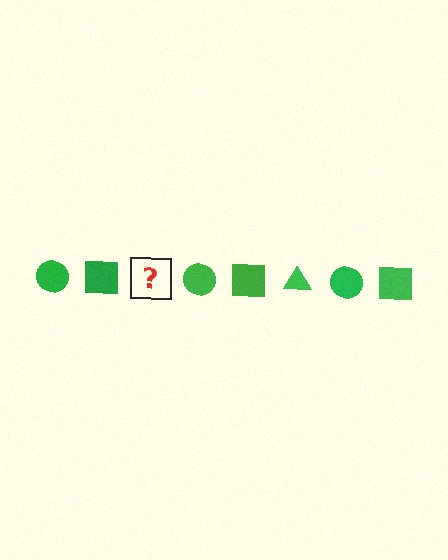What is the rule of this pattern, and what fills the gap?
The rule is that the pattern cycles through circle, square, triangle shapes in green. The gap should be filled with a green triangle.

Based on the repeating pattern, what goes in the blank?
The blank should be a green triangle.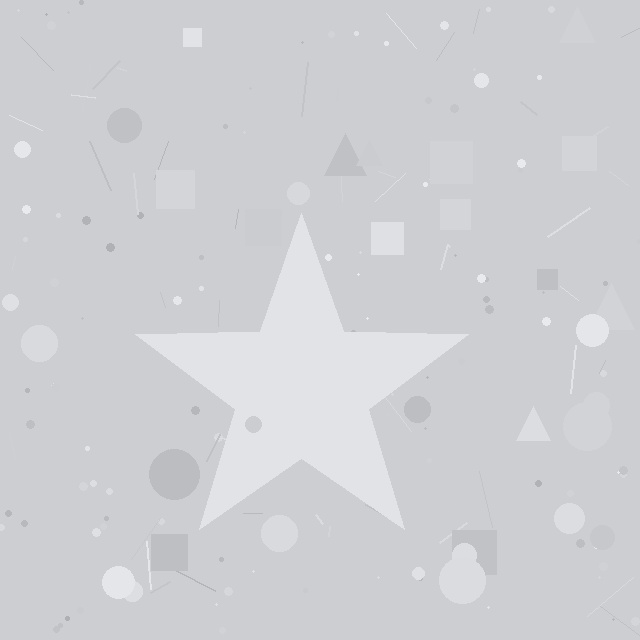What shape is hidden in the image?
A star is hidden in the image.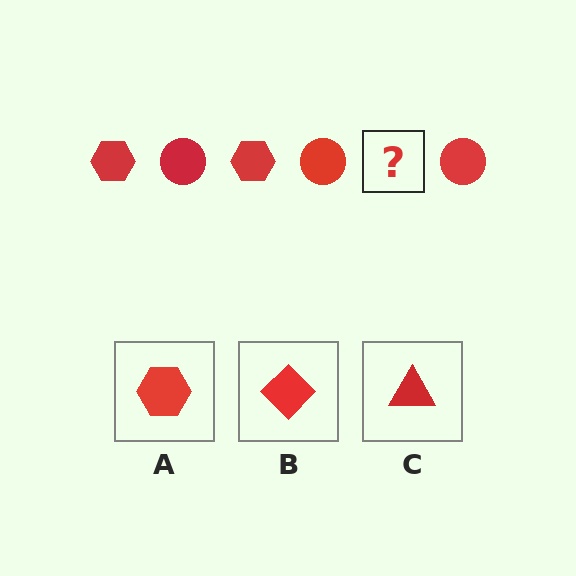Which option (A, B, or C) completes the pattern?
A.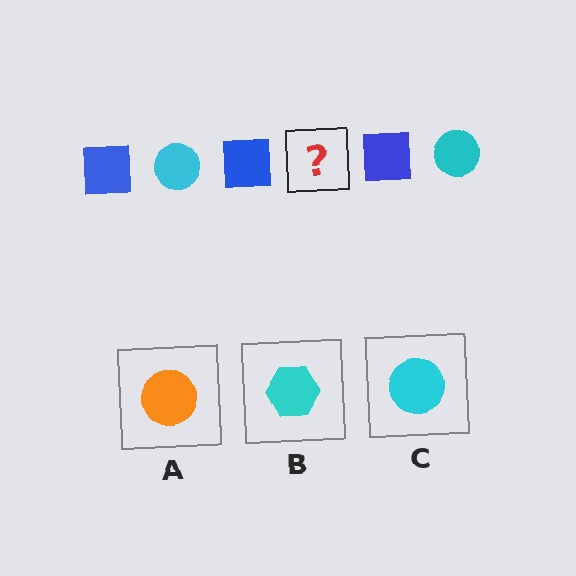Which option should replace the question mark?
Option C.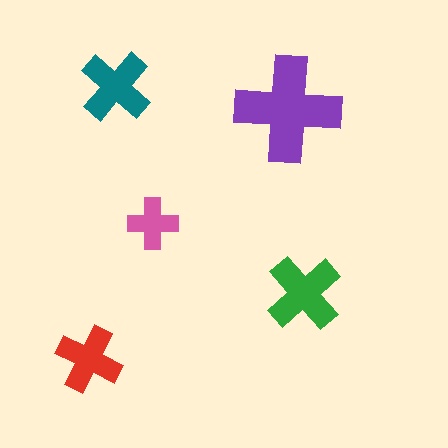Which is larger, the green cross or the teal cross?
The green one.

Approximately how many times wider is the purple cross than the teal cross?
About 1.5 times wider.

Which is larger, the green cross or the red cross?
The green one.